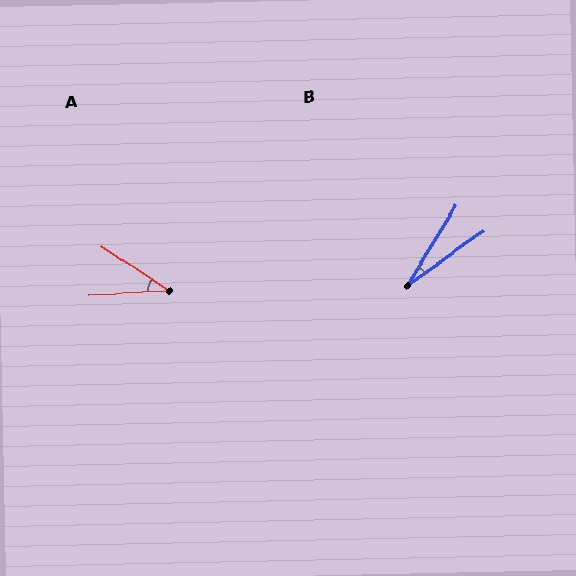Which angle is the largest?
A, at approximately 37 degrees.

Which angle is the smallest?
B, at approximately 23 degrees.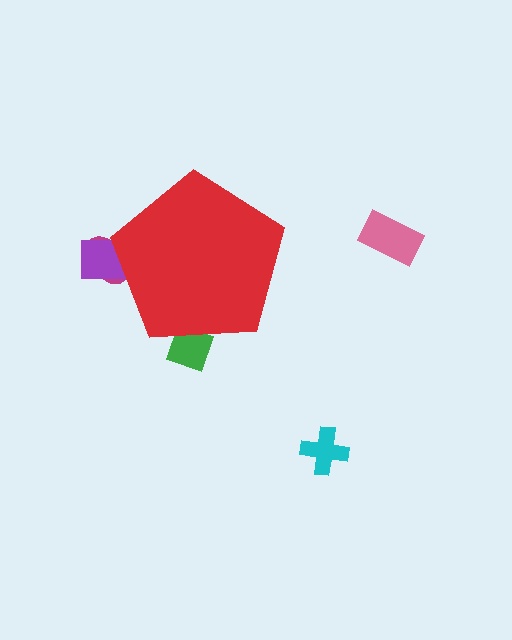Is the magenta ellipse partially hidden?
Yes, the magenta ellipse is partially hidden behind the red pentagon.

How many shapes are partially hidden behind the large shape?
3 shapes are partially hidden.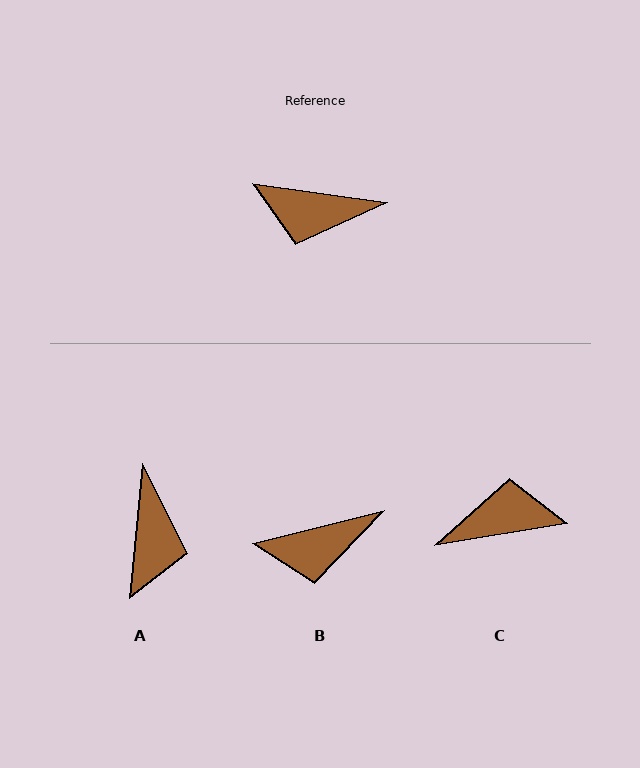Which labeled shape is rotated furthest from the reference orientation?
C, about 163 degrees away.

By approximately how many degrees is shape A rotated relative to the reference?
Approximately 92 degrees counter-clockwise.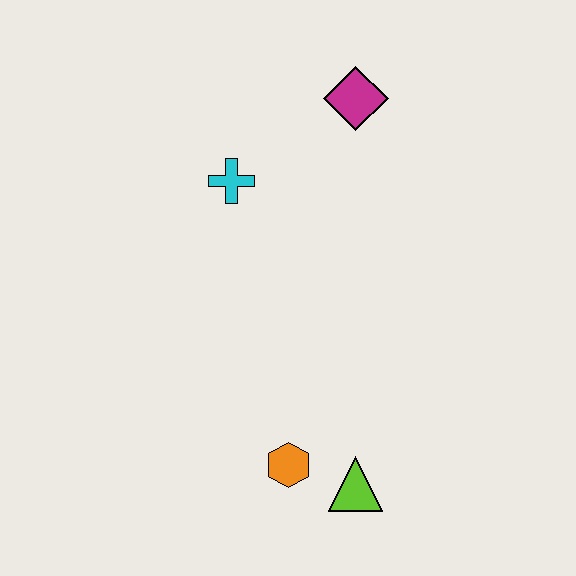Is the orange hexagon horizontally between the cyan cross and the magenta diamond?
Yes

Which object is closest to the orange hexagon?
The lime triangle is closest to the orange hexagon.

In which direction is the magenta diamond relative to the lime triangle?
The magenta diamond is above the lime triangle.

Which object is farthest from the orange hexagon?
The magenta diamond is farthest from the orange hexagon.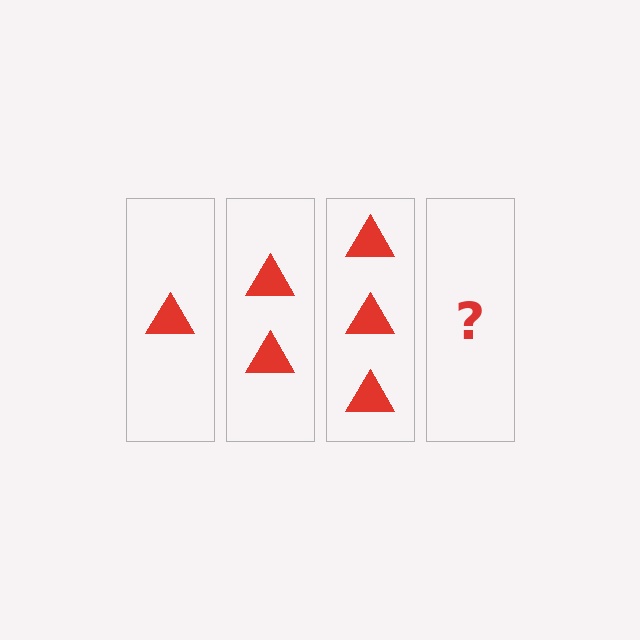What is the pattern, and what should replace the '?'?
The pattern is that each step adds one more triangle. The '?' should be 4 triangles.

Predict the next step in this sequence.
The next step is 4 triangles.